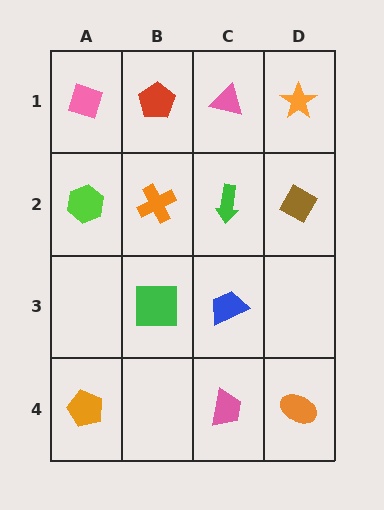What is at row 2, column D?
A brown diamond.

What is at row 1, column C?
A pink triangle.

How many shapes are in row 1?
4 shapes.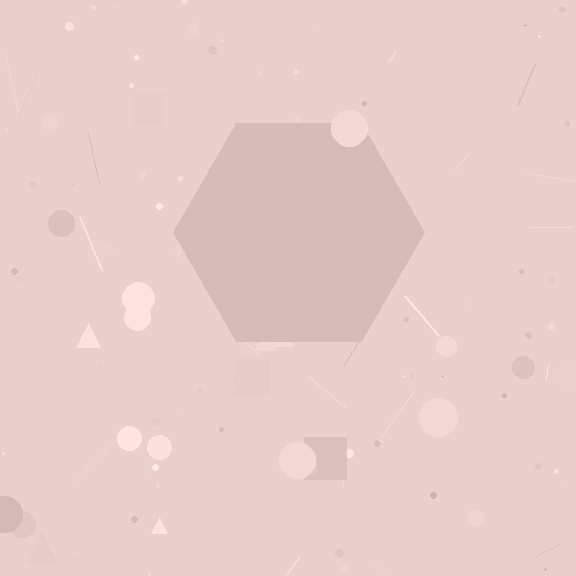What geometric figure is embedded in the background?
A hexagon is embedded in the background.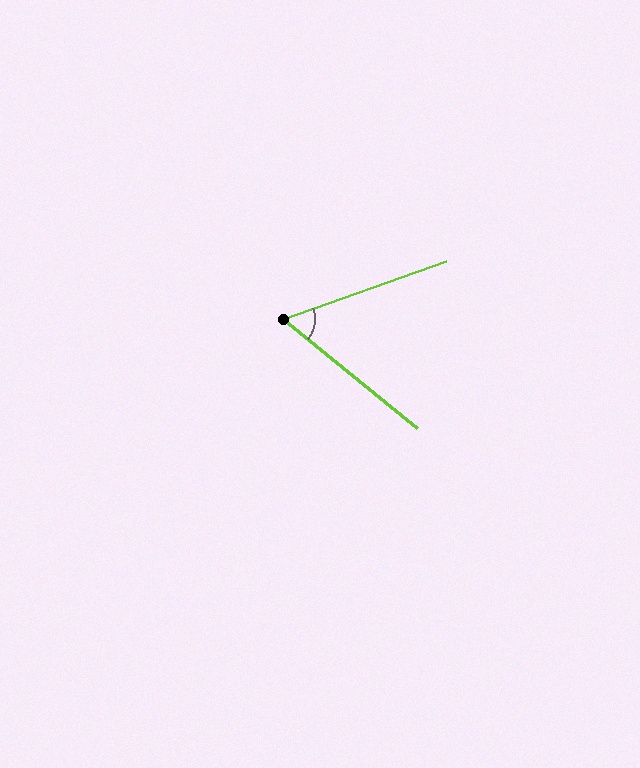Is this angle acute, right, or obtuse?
It is acute.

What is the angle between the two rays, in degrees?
Approximately 59 degrees.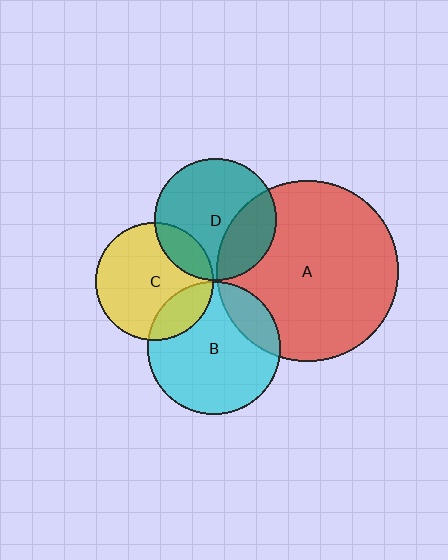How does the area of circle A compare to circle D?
Approximately 2.2 times.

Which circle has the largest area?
Circle A (red).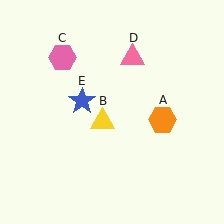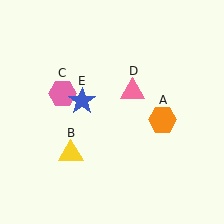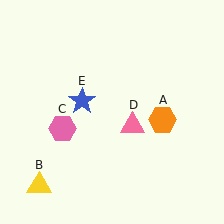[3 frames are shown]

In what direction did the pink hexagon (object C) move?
The pink hexagon (object C) moved down.